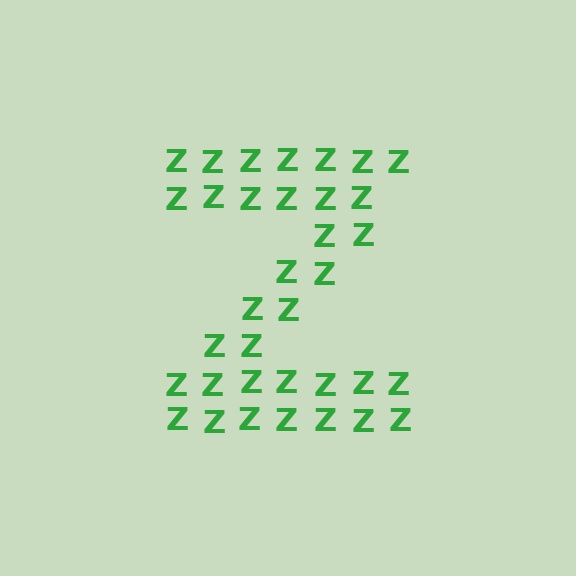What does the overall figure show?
The overall figure shows the letter Z.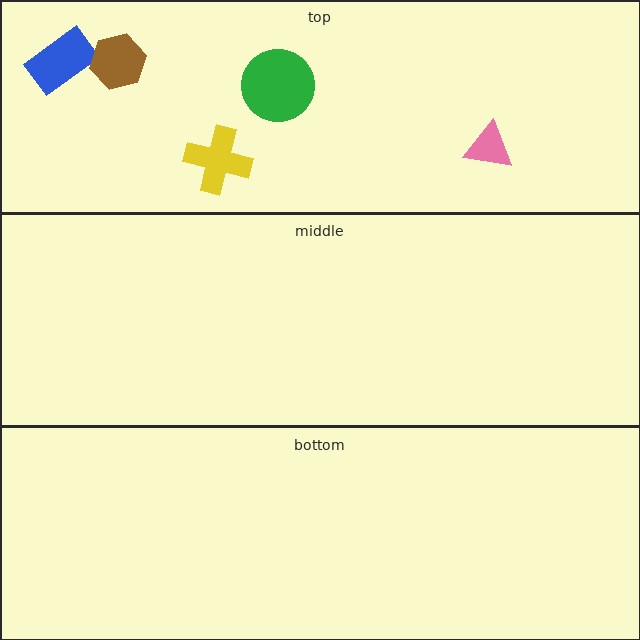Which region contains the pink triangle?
The top region.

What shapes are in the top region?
The pink triangle, the blue rectangle, the yellow cross, the brown hexagon, the green circle.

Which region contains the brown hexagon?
The top region.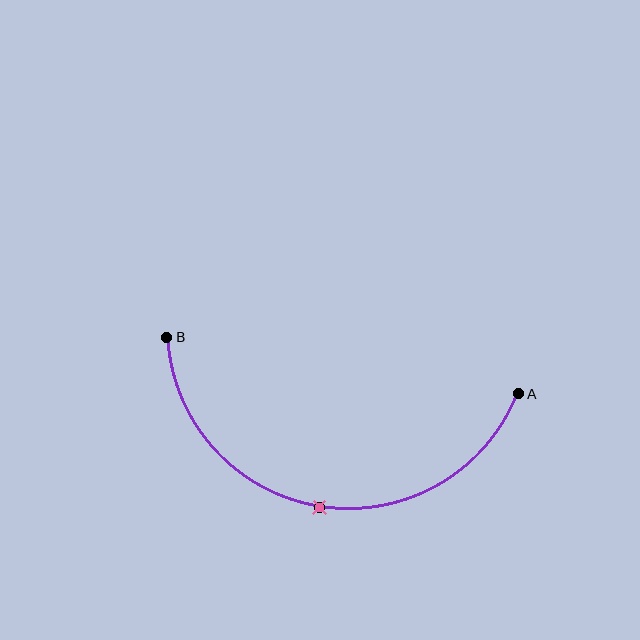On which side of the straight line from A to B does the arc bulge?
The arc bulges below the straight line connecting A and B.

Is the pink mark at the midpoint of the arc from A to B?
Yes. The pink mark lies on the arc at equal arc-length from both A and B — it is the arc midpoint.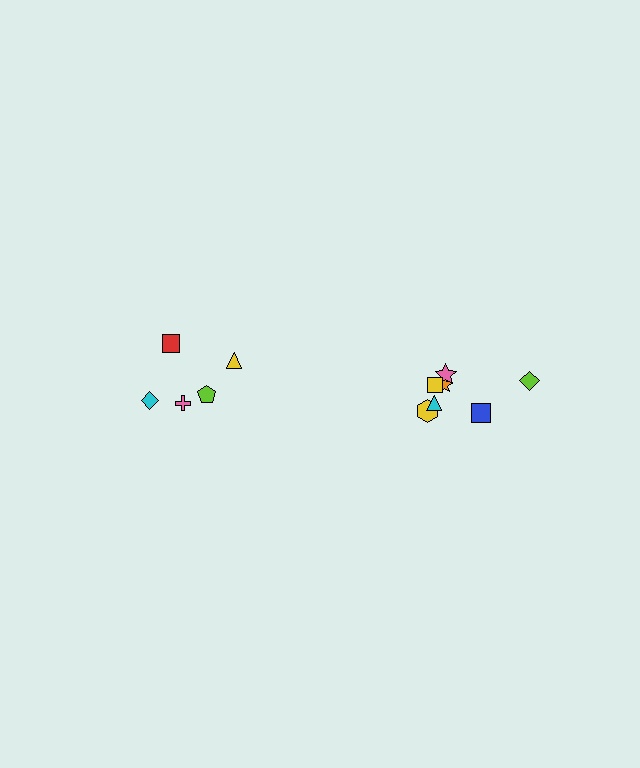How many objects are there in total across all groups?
There are 12 objects.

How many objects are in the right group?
There are 7 objects.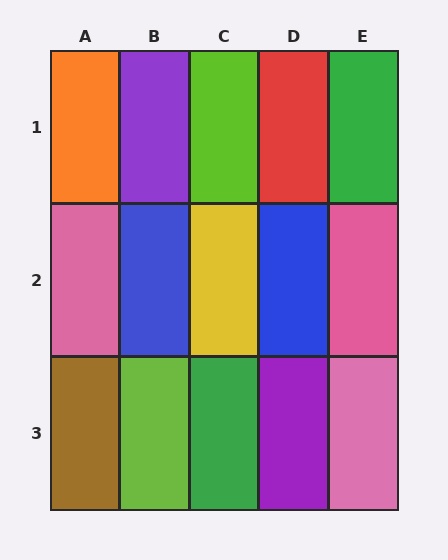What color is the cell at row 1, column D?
Red.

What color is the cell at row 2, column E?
Pink.